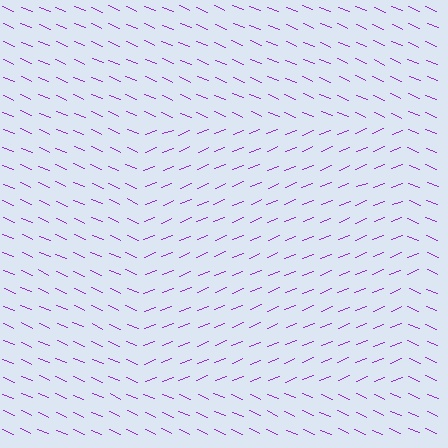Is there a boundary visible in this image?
Yes, there is a texture boundary formed by a change in line orientation.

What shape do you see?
I see a rectangle.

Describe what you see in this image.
The image is filled with small purple line segments. A rectangle region in the image has lines oriented differently from the surrounding lines, creating a visible texture boundary.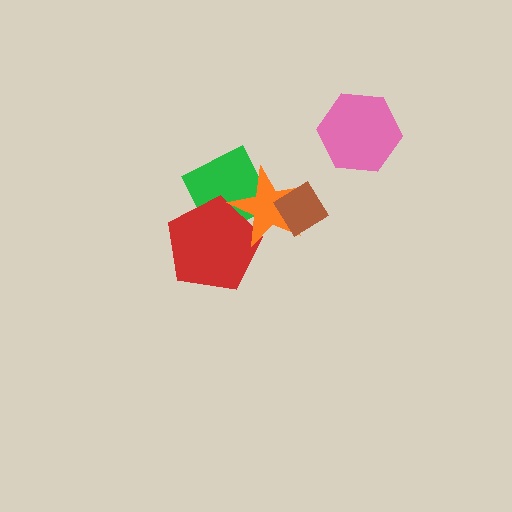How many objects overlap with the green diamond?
2 objects overlap with the green diamond.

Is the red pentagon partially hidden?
Yes, it is partially covered by another shape.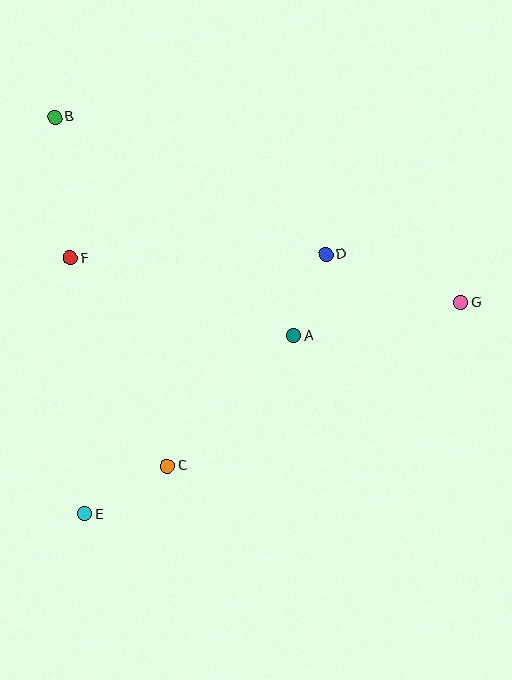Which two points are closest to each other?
Points A and D are closest to each other.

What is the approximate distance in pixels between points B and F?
The distance between B and F is approximately 142 pixels.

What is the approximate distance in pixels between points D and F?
The distance between D and F is approximately 256 pixels.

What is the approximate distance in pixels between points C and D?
The distance between C and D is approximately 265 pixels.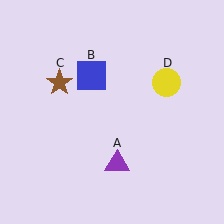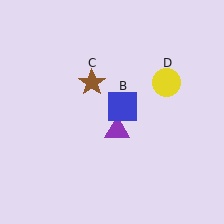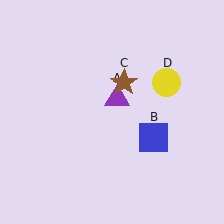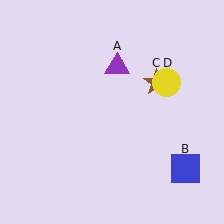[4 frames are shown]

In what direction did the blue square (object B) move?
The blue square (object B) moved down and to the right.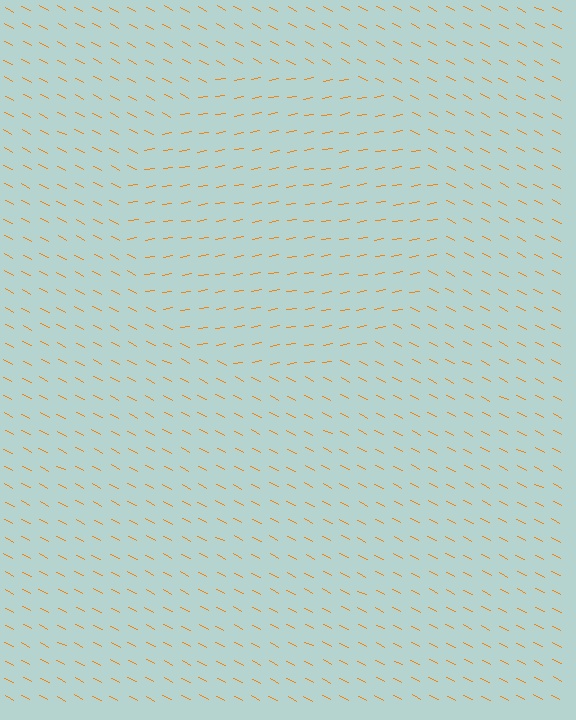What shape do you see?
I see a circle.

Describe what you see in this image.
The image is filled with small orange line segments. A circle region in the image has lines oriented differently from the surrounding lines, creating a visible texture boundary.